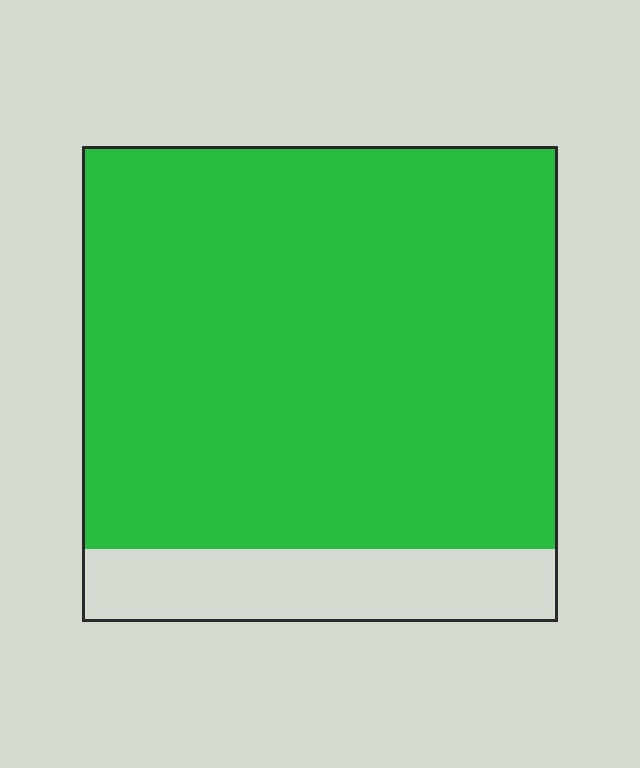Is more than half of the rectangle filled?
Yes.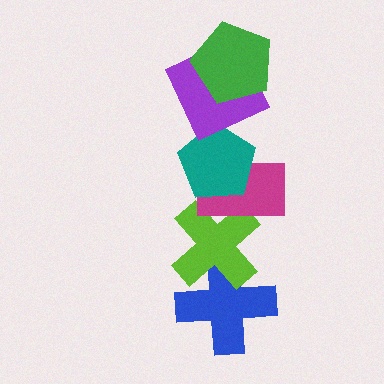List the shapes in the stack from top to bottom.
From top to bottom: the green pentagon, the purple square, the teal pentagon, the magenta rectangle, the lime cross, the blue cross.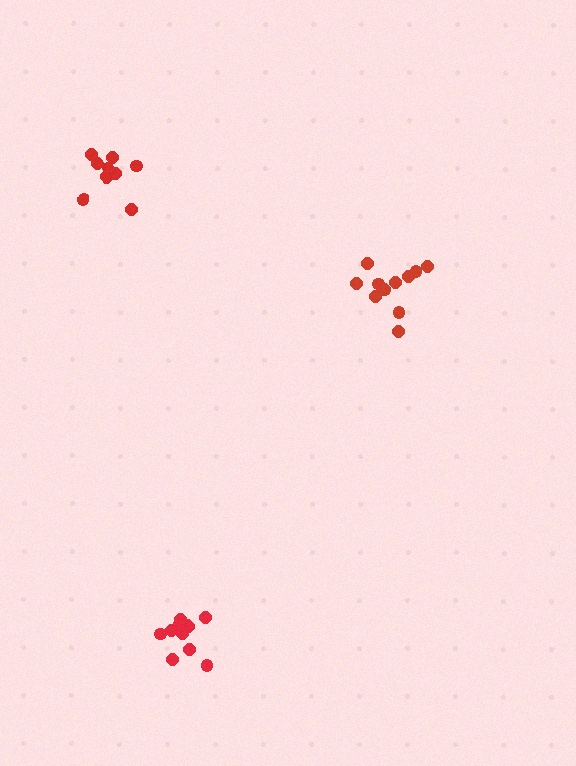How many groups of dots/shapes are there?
There are 3 groups.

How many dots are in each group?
Group 1: 12 dots, Group 2: 9 dots, Group 3: 12 dots (33 total).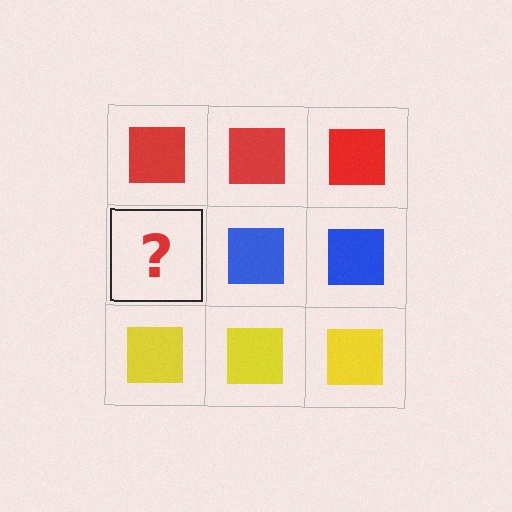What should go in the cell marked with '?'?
The missing cell should contain a blue square.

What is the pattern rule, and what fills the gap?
The rule is that each row has a consistent color. The gap should be filled with a blue square.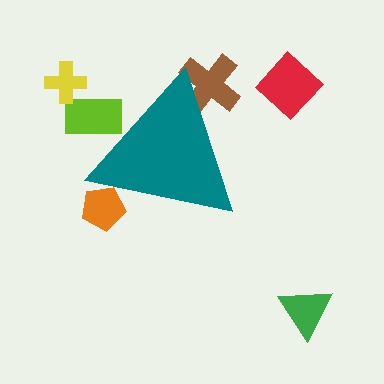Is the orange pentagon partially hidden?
Yes, the orange pentagon is partially hidden behind the teal triangle.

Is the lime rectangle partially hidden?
Yes, the lime rectangle is partially hidden behind the teal triangle.